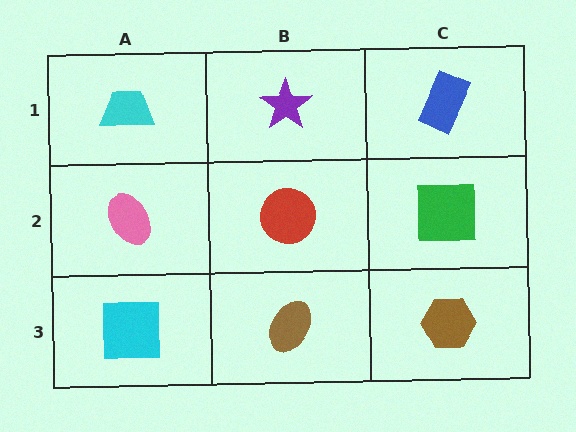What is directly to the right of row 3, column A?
A brown ellipse.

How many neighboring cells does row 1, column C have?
2.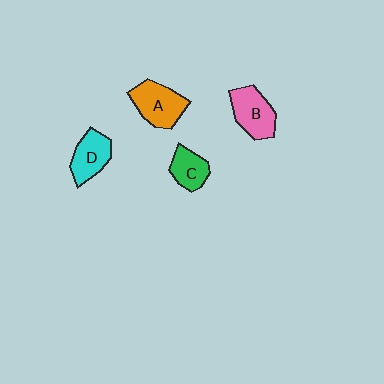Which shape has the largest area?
Shape A (orange).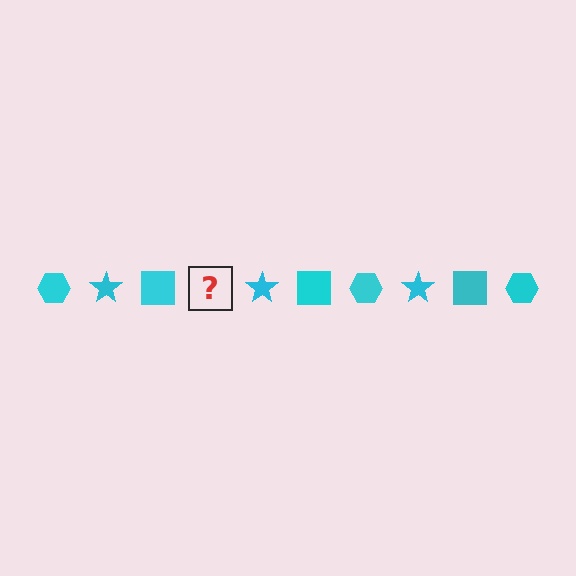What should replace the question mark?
The question mark should be replaced with a cyan hexagon.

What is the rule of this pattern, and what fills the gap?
The rule is that the pattern cycles through hexagon, star, square shapes in cyan. The gap should be filled with a cyan hexagon.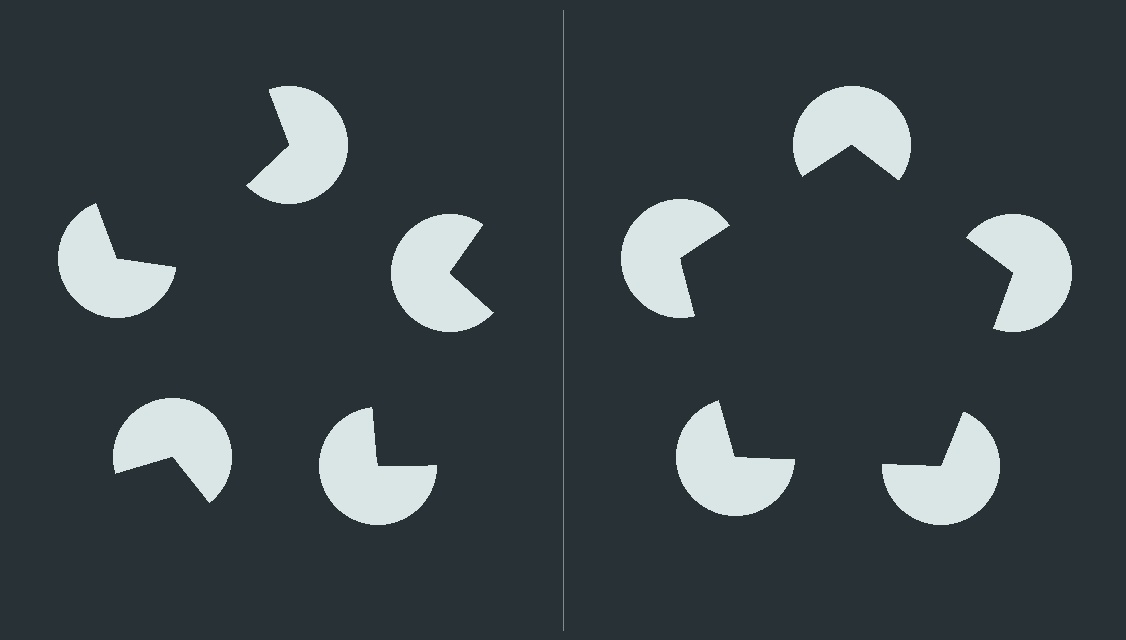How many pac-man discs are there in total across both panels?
10 — 5 on each side.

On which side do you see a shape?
An illusory pentagon appears on the right side. On the left side the wedge cuts are rotated, so no coherent shape forms.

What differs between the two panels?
The pac-man discs are positioned identically on both sides; only the wedge orientations differ. On the right they align to a pentagon; on the left they are misaligned.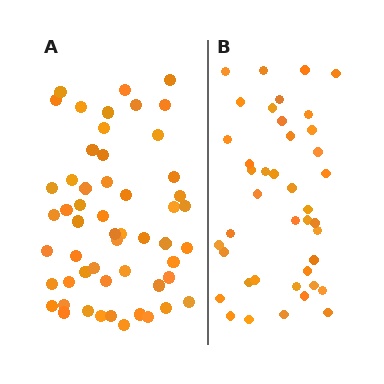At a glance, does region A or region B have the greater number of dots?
Region A (the left region) has more dots.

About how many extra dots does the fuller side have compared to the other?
Region A has approximately 15 more dots than region B.